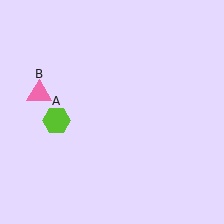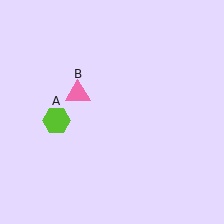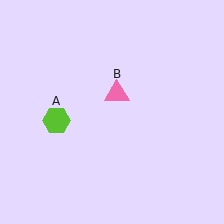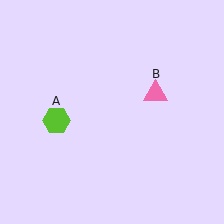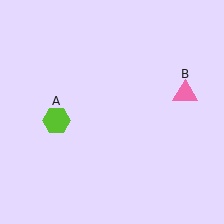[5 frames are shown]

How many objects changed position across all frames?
1 object changed position: pink triangle (object B).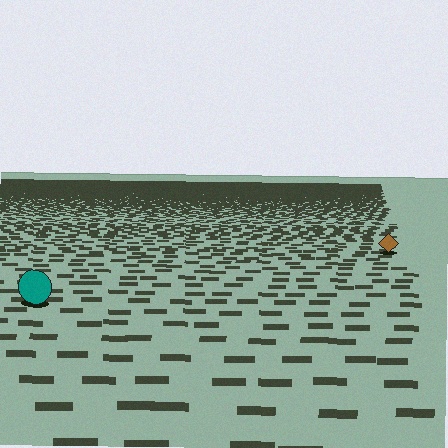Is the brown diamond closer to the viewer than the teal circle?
No. The teal circle is closer — you can tell from the texture gradient: the ground texture is coarser near it.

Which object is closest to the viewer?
The teal circle is closest. The texture marks near it are larger and more spread out.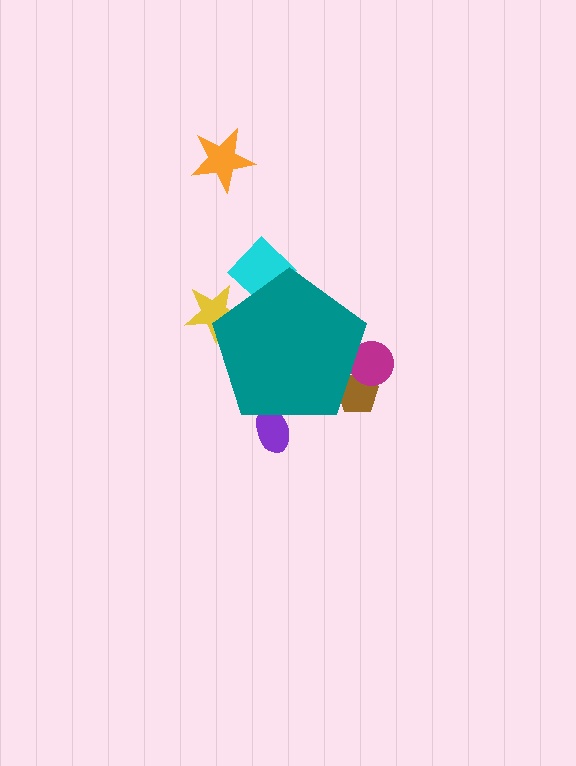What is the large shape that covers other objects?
A teal pentagon.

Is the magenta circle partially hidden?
Yes, the magenta circle is partially hidden behind the teal pentagon.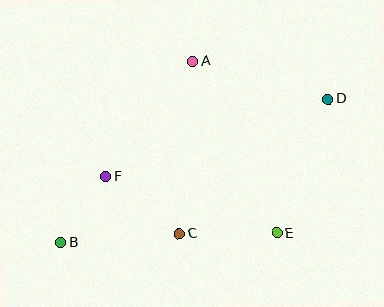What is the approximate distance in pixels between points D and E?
The distance between D and E is approximately 144 pixels.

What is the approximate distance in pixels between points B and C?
The distance between B and C is approximately 119 pixels.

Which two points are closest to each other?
Points B and F are closest to each other.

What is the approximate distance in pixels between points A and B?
The distance between A and B is approximately 225 pixels.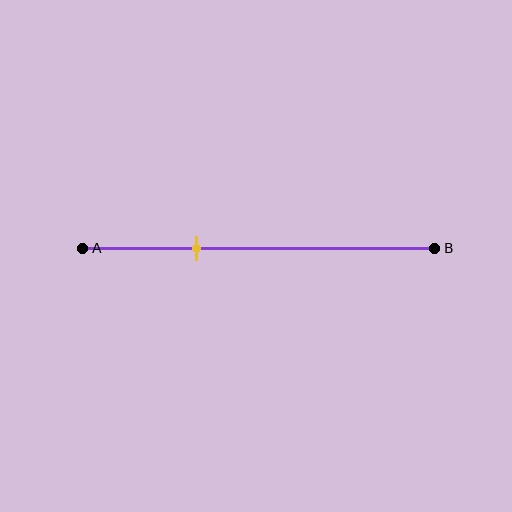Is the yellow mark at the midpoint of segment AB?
No, the mark is at about 30% from A, not at the 50% midpoint.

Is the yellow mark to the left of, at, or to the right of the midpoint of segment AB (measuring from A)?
The yellow mark is to the left of the midpoint of segment AB.